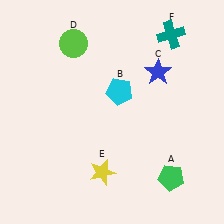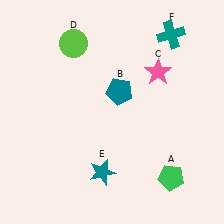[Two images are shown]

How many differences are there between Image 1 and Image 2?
There are 3 differences between the two images.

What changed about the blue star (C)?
In Image 1, C is blue. In Image 2, it changed to pink.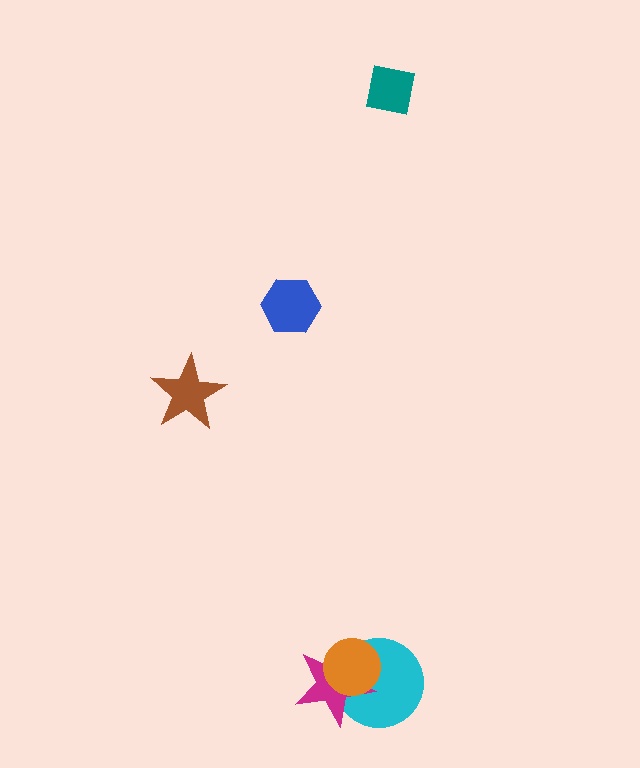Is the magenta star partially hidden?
Yes, it is partially covered by another shape.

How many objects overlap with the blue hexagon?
0 objects overlap with the blue hexagon.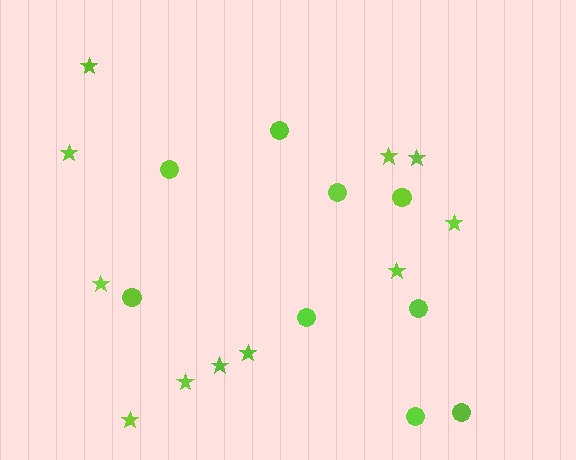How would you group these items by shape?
There are 2 groups: one group of circles (9) and one group of stars (11).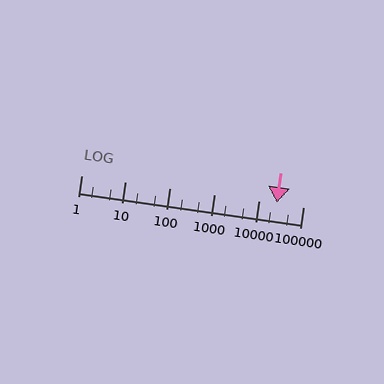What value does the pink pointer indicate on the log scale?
The pointer indicates approximately 25000.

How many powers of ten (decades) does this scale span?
The scale spans 5 decades, from 1 to 100000.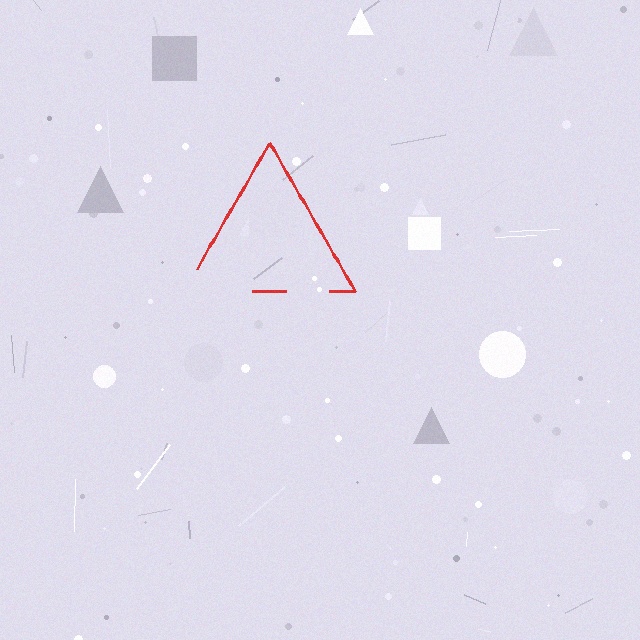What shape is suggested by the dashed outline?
The dashed outline suggests a triangle.